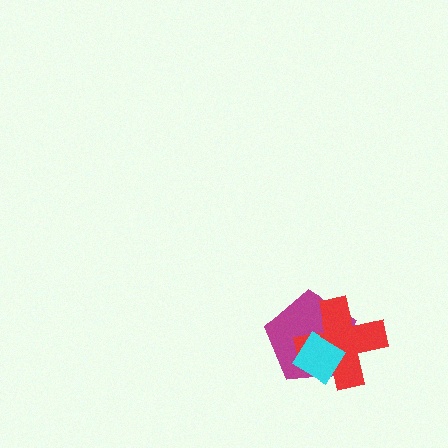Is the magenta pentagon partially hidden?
Yes, it is partially covered by another shape.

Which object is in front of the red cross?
The cyan diamond is in front of the red cross.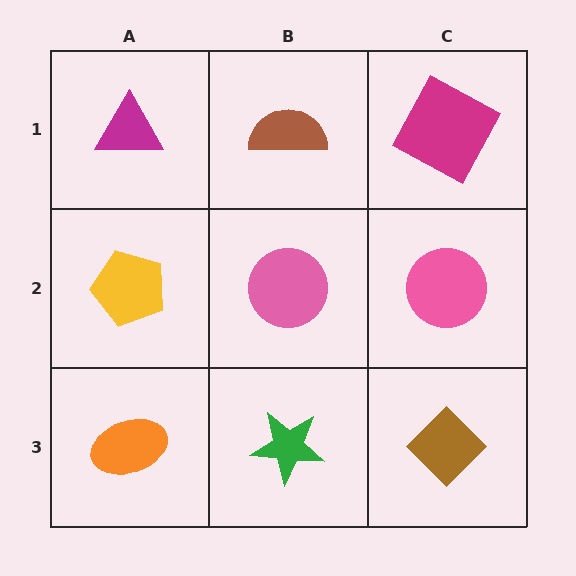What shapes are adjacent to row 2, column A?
A magenta triangle (row 1, column A), an orange ellipse (row 3, column A), a pink circle (row 2, column B).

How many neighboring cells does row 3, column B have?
3.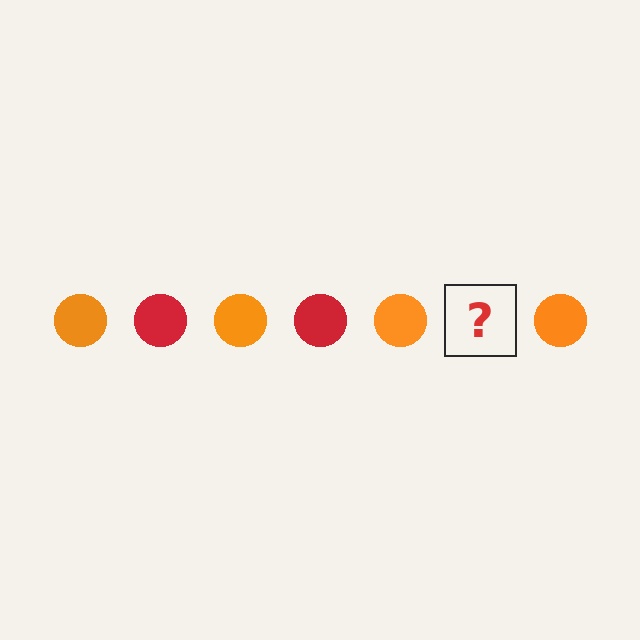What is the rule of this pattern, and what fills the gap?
The rule is that the pattern cycles through orange, red circles. The gap should be filled with a red circle.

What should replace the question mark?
The question mark should be replaced with a red circle.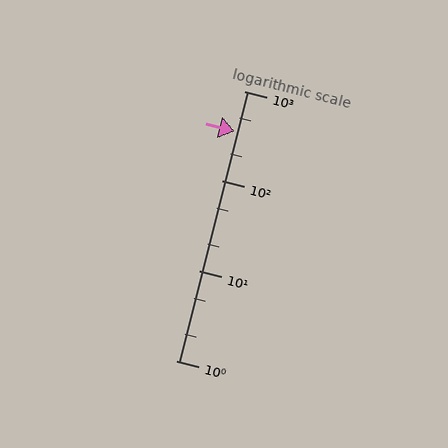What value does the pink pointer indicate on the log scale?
The pointer indicates approximately 360.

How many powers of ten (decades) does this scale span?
The scale spans 3 decades, from 1 to 1000.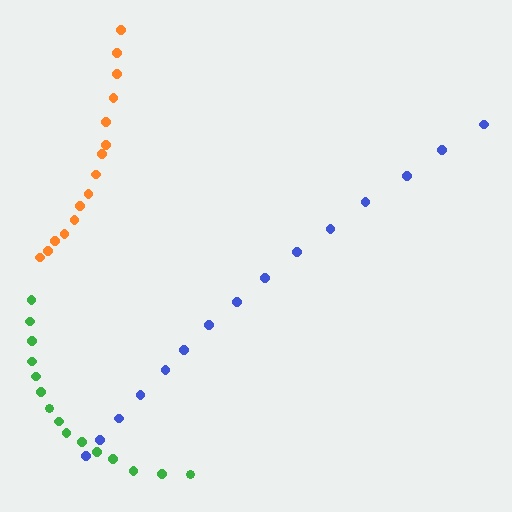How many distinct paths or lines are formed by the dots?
There are 3 distinct paths.